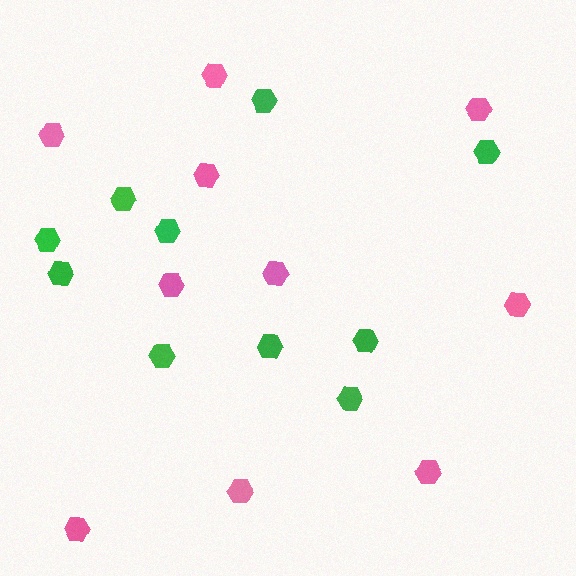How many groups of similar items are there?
There are 2 groups: one group of pink hexagons (10) and one group of green hexagons (10).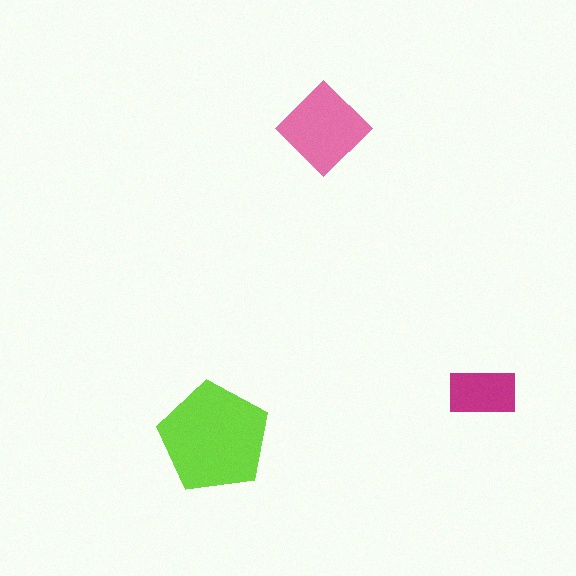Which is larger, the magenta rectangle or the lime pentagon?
The lime pentagon.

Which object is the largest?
The lime pentagon.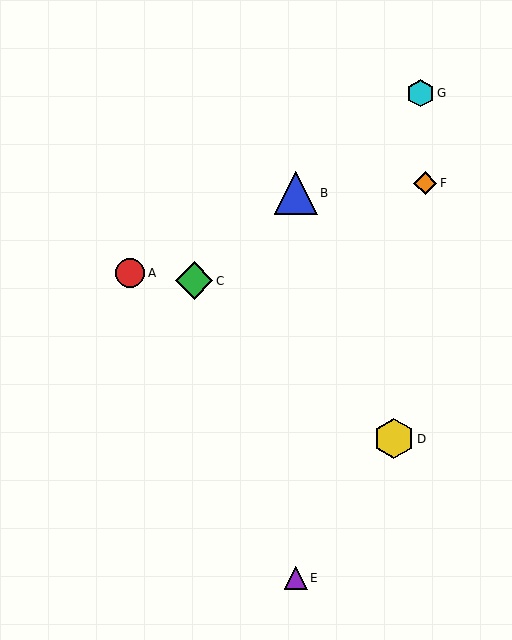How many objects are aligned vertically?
2 objects (B, E) are aligned vertically.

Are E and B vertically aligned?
Yes, both are at x≈296.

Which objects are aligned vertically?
Objects B, E are aligned vertically.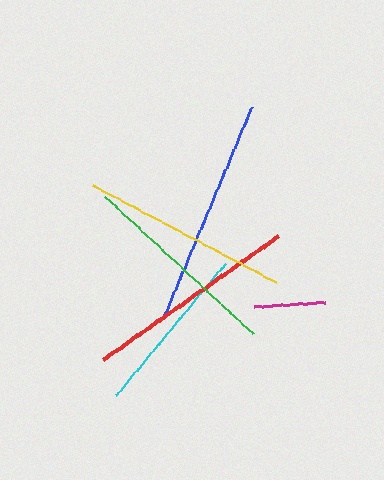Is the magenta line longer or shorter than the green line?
The green line is longer than the magenta line.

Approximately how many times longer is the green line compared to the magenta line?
The green line is approximately 2.8 times the length of the magenta line.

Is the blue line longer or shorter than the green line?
The blue line is longer than the green line.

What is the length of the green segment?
The green segment is approximately 203 pixels long.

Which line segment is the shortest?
The magenta line is the shortest at approximately 72 pixels.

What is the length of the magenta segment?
The magenta segment is approximately 72 pixels long.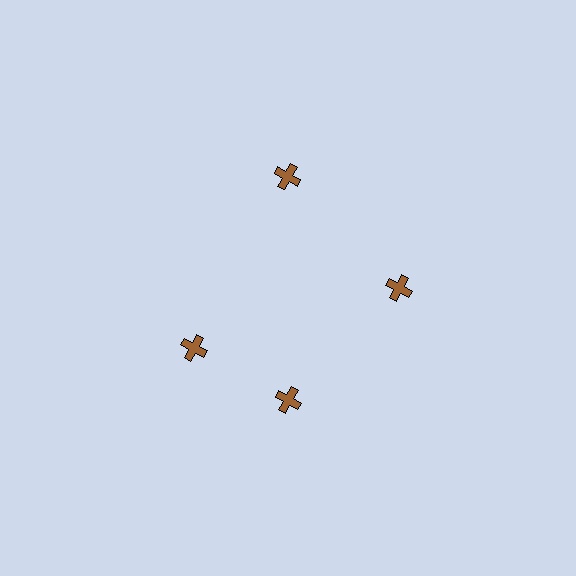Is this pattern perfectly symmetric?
No. The 4 brown crosses are arranged in a ring, but one element near the 9 o'clock position is rotated out of alignment along the ring, breaking the 4-fold rotational symmetry.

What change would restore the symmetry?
The symmetry would be restored by rotating it back into even spacing with its neighbors so that all 4 crosses sit at equal angles and equal distance from the center.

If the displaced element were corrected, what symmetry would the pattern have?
It would have 4-fold rotational symmetry — the pattern would map onto itself every 90 degrees.